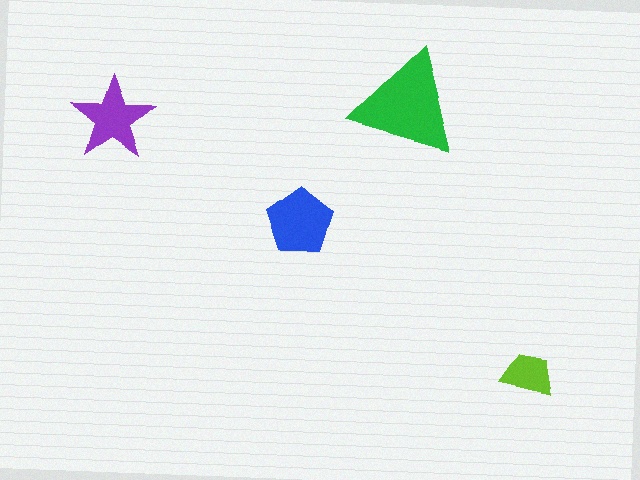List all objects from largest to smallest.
The green triangle, the blue pentagon, the purple star, the lime trapezoid.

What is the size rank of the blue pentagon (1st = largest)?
2nd.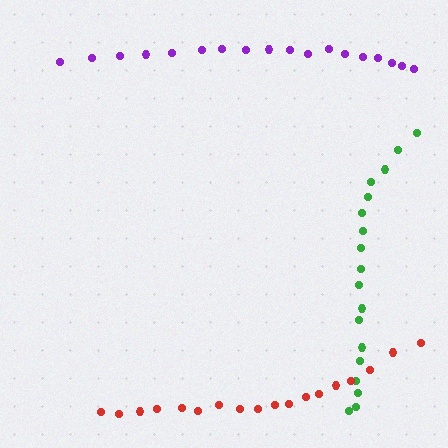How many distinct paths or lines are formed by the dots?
There are 3 distinct paths.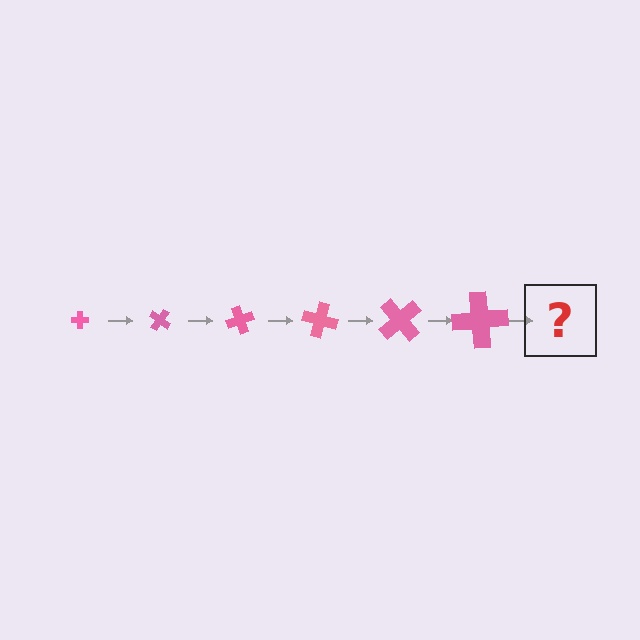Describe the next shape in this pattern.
It should be a cross, larger than the previous one and rotated 210 degrees from the start.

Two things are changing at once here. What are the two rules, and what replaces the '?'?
The two rules are that the cross grows larger each step and it rotates 35 degrees each step. The '?' should be a cross, larger than the previous one and rotated 210 degrees from the start.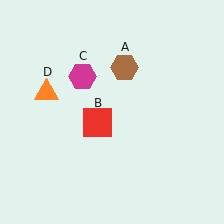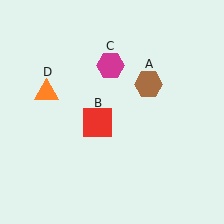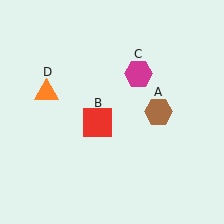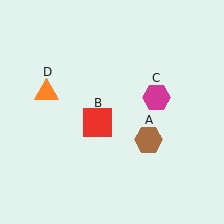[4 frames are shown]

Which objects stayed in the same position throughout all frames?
Red square (object B) and orange triangle (object D) remained stationary.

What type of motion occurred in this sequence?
The brown hexagon (object A), magenta hexagon (object C) rotated clockwise around the center of the scene.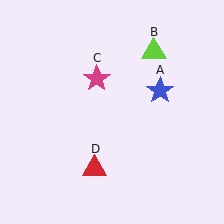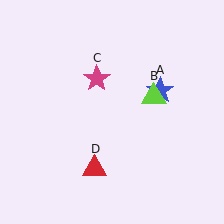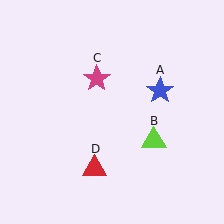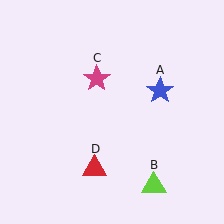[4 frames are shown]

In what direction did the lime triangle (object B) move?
The lime triangle (object B) moved down.